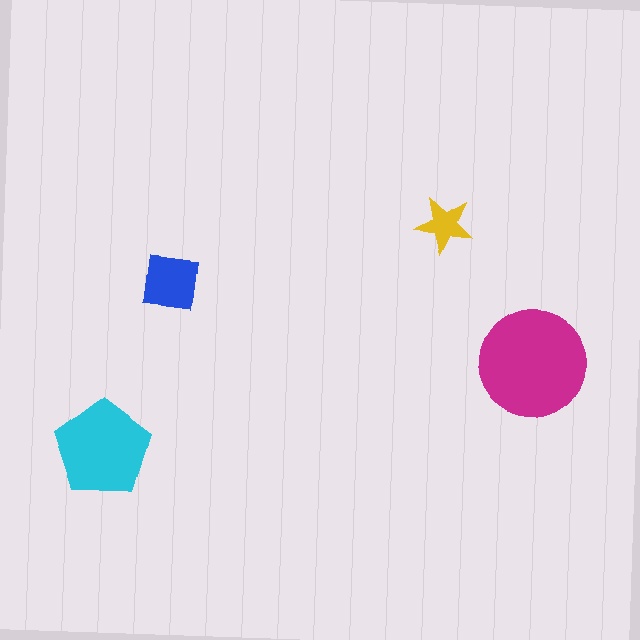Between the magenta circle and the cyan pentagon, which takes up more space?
The magenta circle.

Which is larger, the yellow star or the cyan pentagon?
The cyan pentagon.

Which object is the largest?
The magenta circle.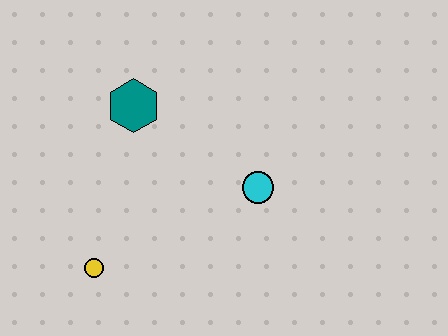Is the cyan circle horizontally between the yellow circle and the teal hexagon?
No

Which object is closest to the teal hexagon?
The cyan circle is closest to the teal hexagon.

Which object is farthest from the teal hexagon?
The yellow circle is farthest from the teal hexagon.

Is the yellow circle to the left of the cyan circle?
Yes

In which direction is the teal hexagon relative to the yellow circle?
The teal hexagon is above the yellow circle.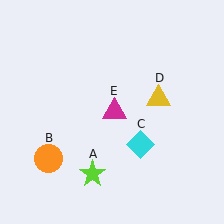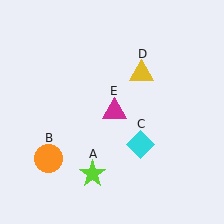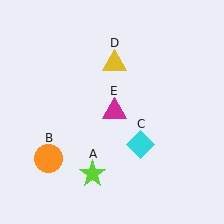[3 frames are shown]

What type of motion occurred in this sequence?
The yellow triangle (object D) rotated counterclockwise around the center of the scene.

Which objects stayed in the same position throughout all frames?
Lime star (object A) and orange circle (object B) and cyan diamond (object C) and magenta triangle (object E) remained stationary.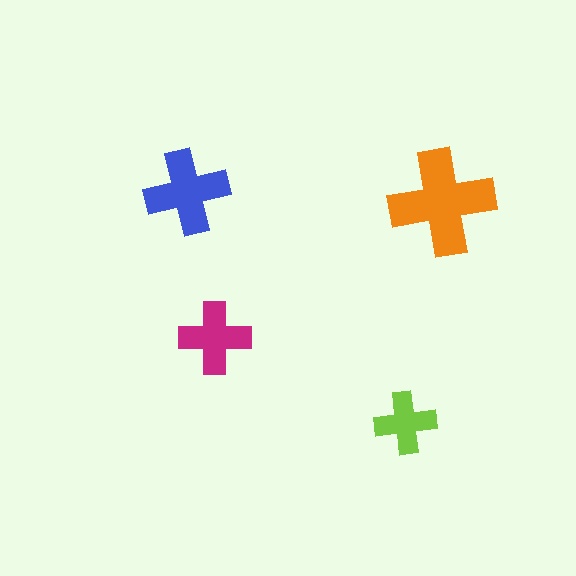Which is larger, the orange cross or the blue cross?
The orange one.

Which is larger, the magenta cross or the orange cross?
The orange one.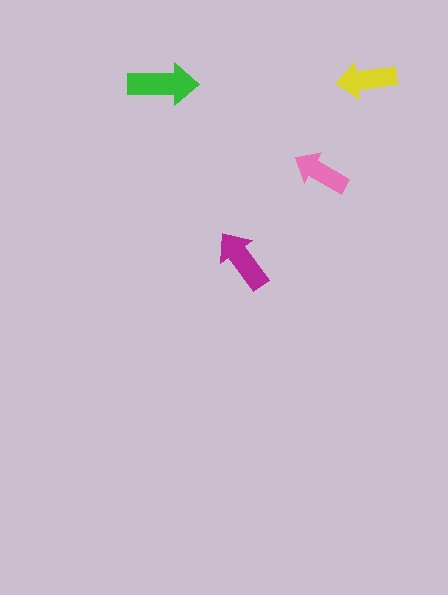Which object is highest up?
The yellow arrow is topmost.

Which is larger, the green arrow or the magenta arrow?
The green one.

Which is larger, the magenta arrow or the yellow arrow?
The magenta one.